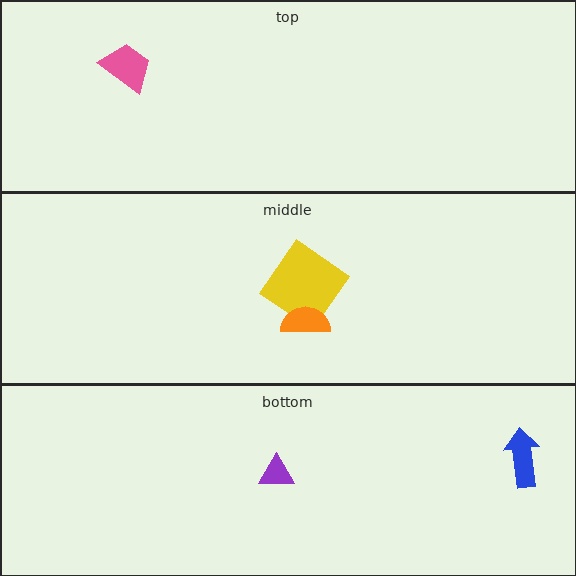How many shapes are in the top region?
1.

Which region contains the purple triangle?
The bottom region.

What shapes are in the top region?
The pink trapezoid.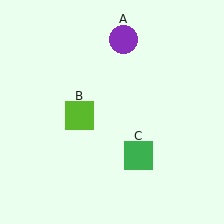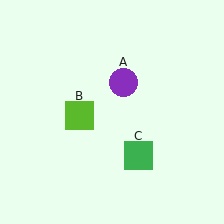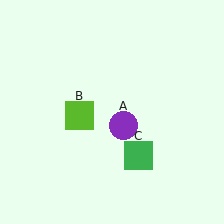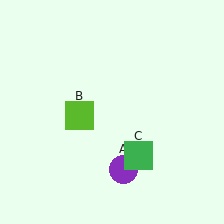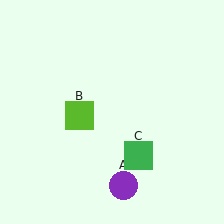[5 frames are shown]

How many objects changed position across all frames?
1 object changed position: purple circle (object A).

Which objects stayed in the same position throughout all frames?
Lime square (object B) and green square (object C) remained stationary.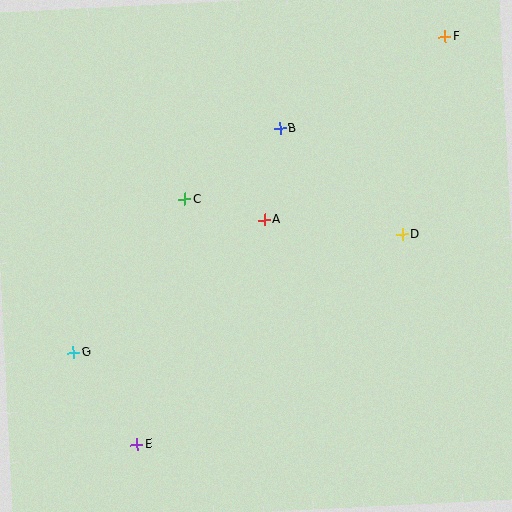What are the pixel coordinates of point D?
Point D is at (403, 234).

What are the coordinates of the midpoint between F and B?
The midpoint between F and B is at (362, 83).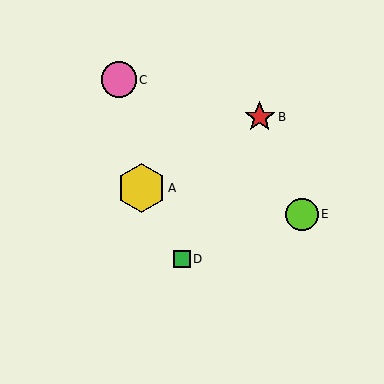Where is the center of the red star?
The center of the red star is at (260, 117).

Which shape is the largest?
The yellow hexagon (labeled A) is the largest.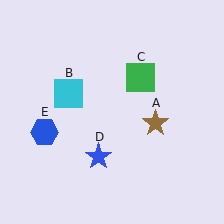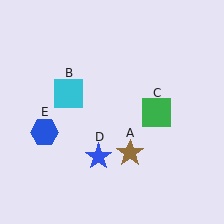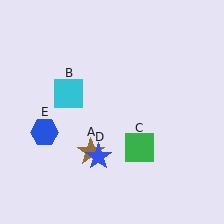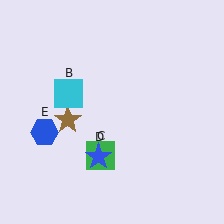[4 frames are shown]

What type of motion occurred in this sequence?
The brown star (object A), green square (object C) rotated clockwise around the center of the scene.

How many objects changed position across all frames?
2 objects changed position: brown star (object A), green square (object C).